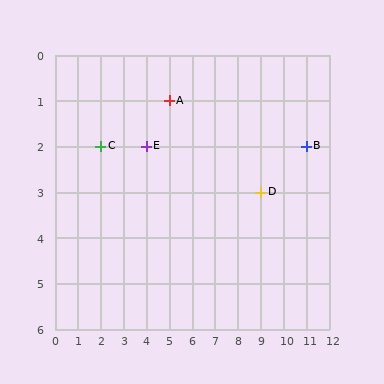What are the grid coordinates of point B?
Point B is at grid coordinates (11, 2).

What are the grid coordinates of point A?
Point A is at grid coordinates (5, 1).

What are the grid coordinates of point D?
Point D is at grid coordinates (9, 3).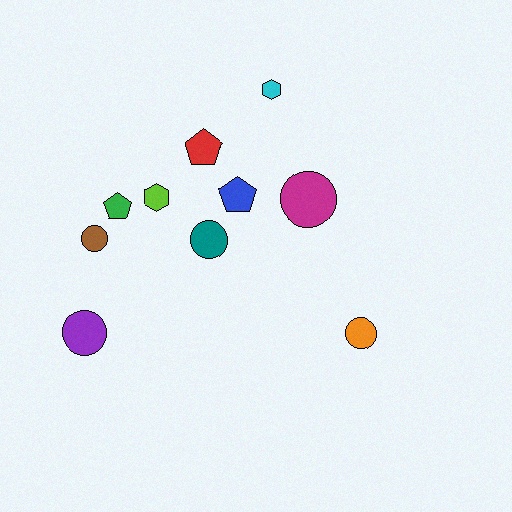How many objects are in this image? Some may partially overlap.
There are 10 objects.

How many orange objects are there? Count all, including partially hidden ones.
There is 1 orange object.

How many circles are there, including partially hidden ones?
There are 5 circles.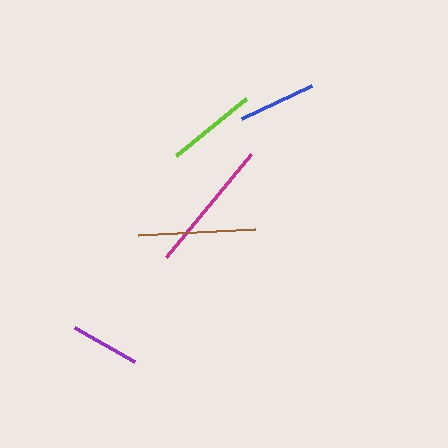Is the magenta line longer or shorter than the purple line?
The magenta line is longer than the purple line.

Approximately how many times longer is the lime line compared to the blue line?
The lime line is approximately 1.2 times the length of the blue line.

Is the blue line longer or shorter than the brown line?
The brown line is longer than the blue line.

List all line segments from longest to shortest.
From longest to shortest: magenta, brown, lime, blue, purple.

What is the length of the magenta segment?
The magenta segment is approximately 133 pixels long.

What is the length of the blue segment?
The blue segment is approximately 77 pixels long.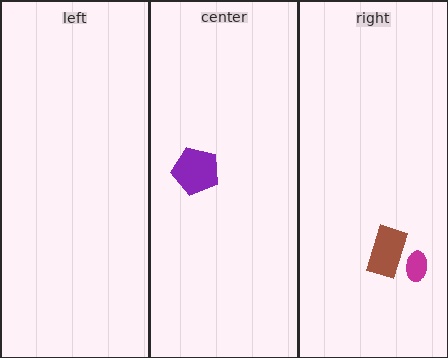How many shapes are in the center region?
1.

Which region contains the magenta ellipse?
The right region.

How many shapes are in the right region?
2.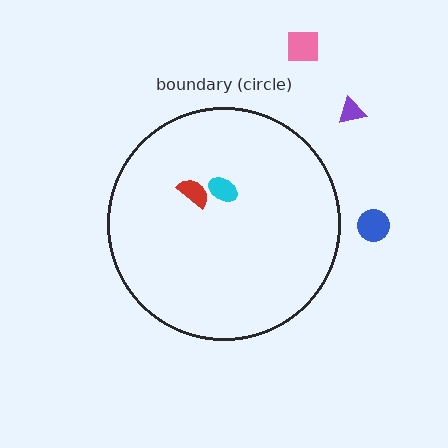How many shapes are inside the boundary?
2 inside, 3 outside.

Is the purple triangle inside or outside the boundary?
Outside.